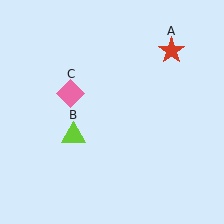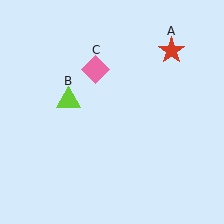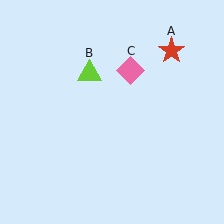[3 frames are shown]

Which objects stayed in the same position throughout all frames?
Red star (object A) remained stationary.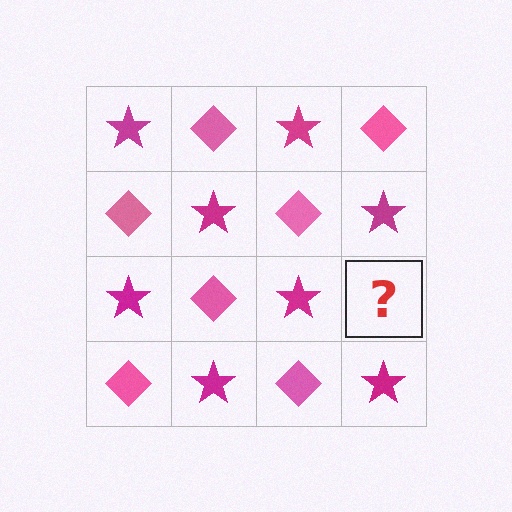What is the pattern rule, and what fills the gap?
The rule is that it alternates magenta star and pink diamond in a checkerboard pattern. The gap should be filled with a pink diamond.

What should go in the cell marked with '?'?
The missing cell should contain a pink diamond.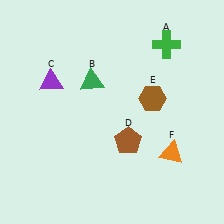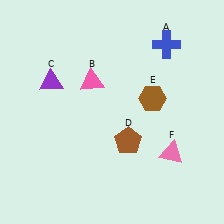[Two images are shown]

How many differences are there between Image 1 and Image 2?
There are 3 differences between the two images.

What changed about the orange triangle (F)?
In Image 1, F is orange. In Image 2, it changed to pink.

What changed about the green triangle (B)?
In Image 1, B is green. In Image 2, it changed to pink.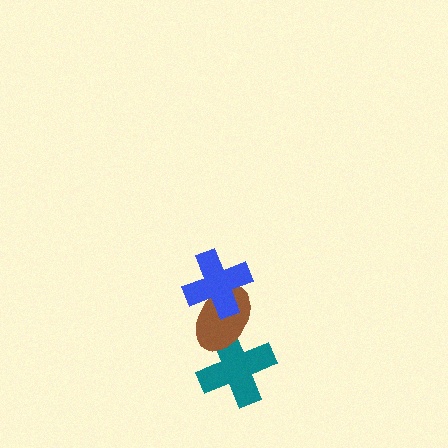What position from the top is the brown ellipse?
The brown ellipse is 2nd from the top.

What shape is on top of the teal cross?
The brown ellipse is on top of the teal cross.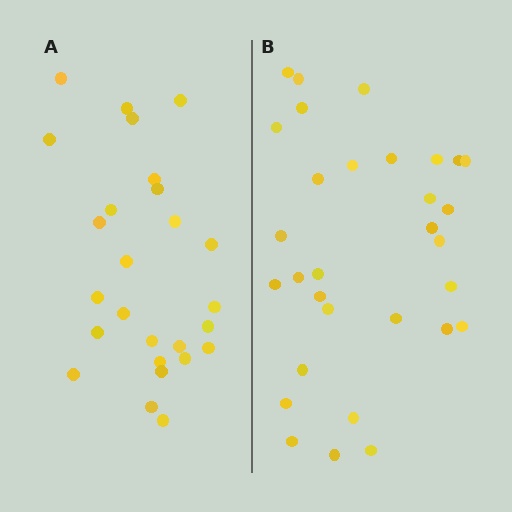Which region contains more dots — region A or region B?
Region B (the right region) has more dots.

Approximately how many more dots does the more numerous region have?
Region B has about 5 more dots than region A.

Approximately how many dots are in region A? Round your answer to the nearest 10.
About 30 dots. (The exact count is 26, which rounds to 30.)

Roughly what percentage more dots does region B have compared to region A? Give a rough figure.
About 20% more.